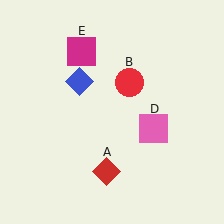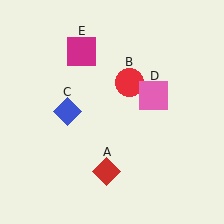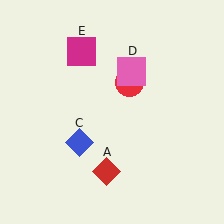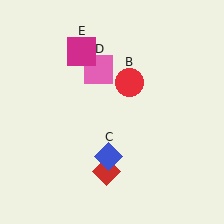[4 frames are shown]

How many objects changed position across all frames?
2 objects changed position: blue diamond (object C), pink square (object D).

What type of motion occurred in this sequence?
The blue diamond (object C), pink square (object D) rotated counterclockwise around the center of the scene.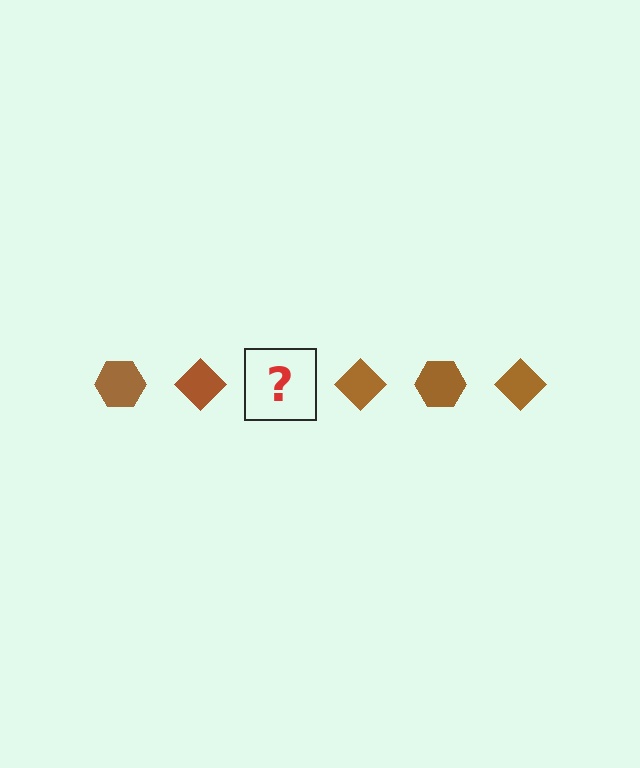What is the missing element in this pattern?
The missing element is a brown hexagon.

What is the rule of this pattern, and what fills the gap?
The rule is that the pattern cycles through hexagon, diamond shapes in brown. The gap should be filled with a brown hexagon.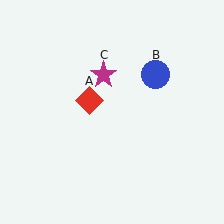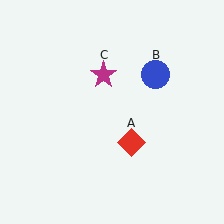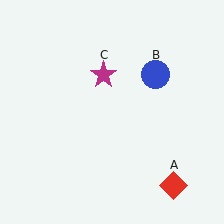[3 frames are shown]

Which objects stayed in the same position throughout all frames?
Blue circle (object B) and magenta star (object C) remained stationary.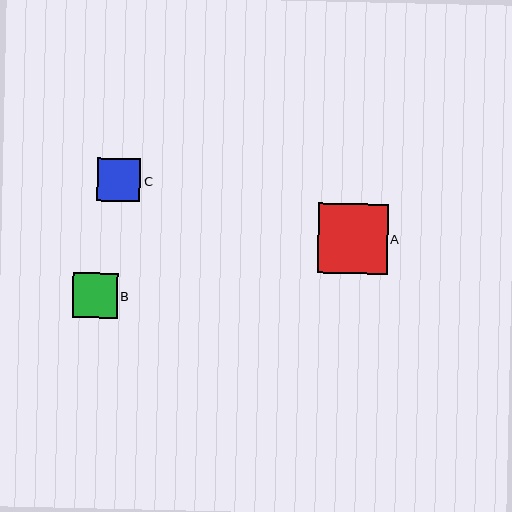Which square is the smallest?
Square C is the smallest with a size of approximately 43 pixels.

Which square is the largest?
Square A is the largest with a size of approximately 70 pixels.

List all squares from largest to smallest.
From largest to smallest: A, B, C.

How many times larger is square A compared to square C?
Square A is approximately 1.6 times the size of square C.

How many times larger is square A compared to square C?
Square A is approximately 1.6 times the size of square C.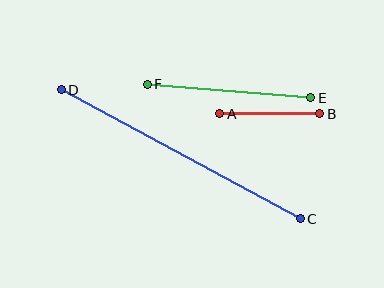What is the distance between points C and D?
The distance is approximately 271 pixels.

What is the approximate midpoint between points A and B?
The midpoint is at approximately (270, 114) pixels.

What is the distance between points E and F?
The distance is approximately 164 pixels.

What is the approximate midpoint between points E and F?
The midpoint is at approximately (229, 91) pixels.